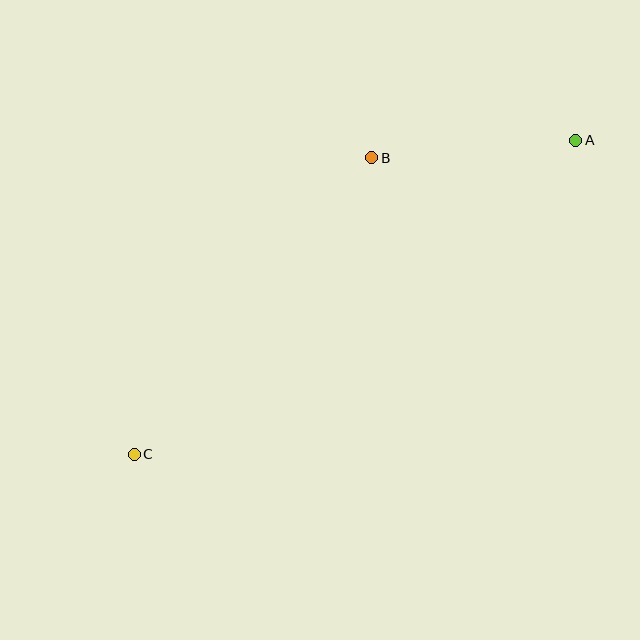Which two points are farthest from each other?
Points A and C are farthest from each other.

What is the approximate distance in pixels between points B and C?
The distance between B and C is approximately 380 pixels.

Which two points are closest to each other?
Points A and B are closest to each other.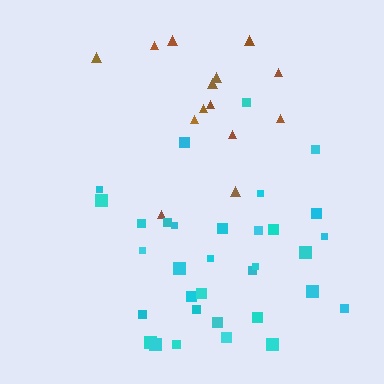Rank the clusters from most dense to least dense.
cyan, brown.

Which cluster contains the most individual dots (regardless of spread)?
Cyan (33).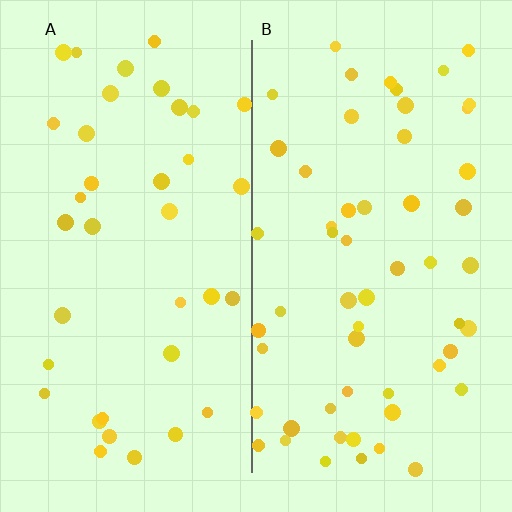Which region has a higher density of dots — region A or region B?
B (the right).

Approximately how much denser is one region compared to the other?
Approximately 1.5× — region B over region A.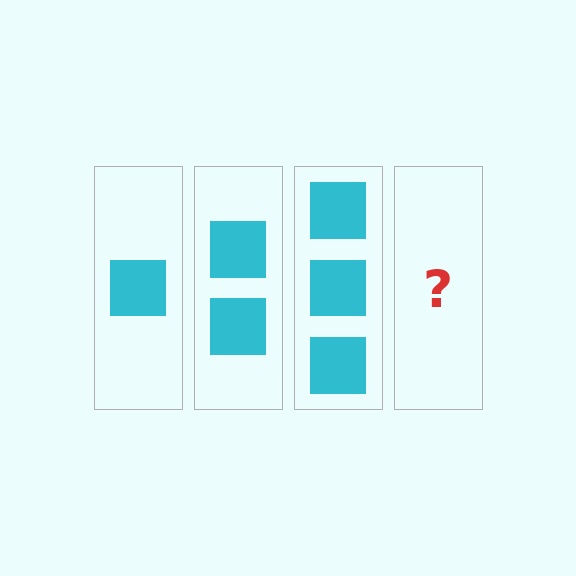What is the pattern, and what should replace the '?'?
The pattern is that each step adds one more square. The '?' should be 4 squares.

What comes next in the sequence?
The next element should be 4 squares.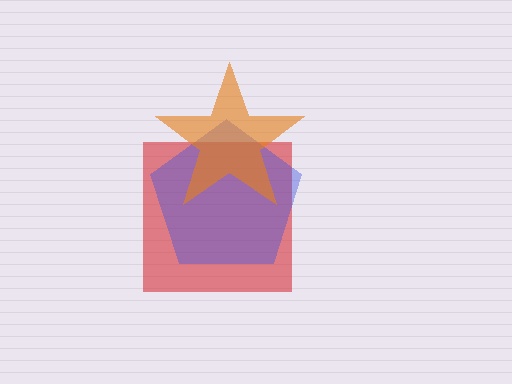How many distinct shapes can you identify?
There are 3 distinct shapes: a red square, a blue pentagon, an orange star.